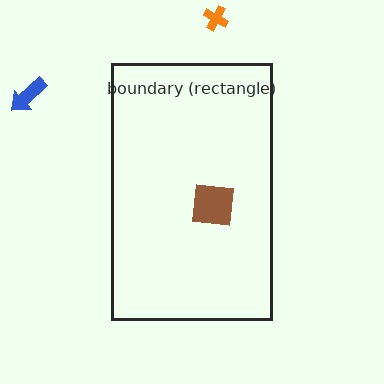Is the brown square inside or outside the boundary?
Inside.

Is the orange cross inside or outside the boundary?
Outside.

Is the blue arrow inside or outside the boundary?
Outside.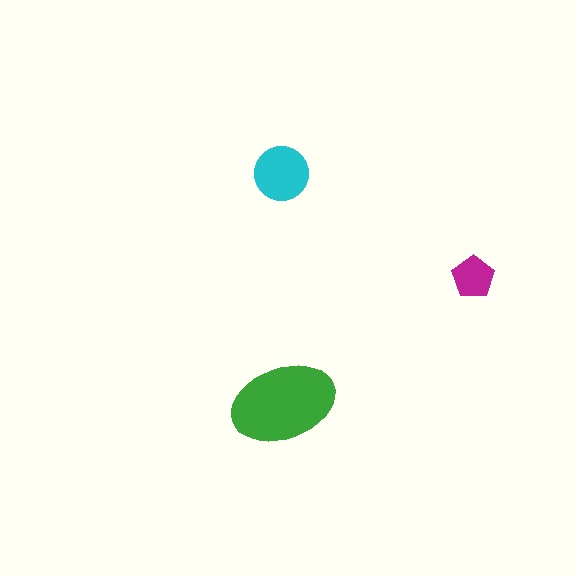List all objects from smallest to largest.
The magenta pentagon, the cyan circle, the green ellipse.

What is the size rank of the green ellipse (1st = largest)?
1st.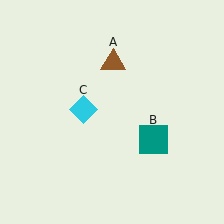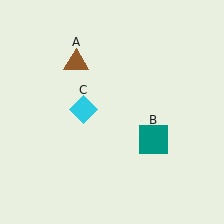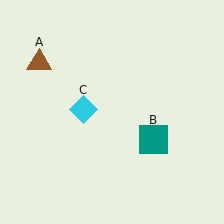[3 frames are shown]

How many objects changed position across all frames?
1 object changed position: brown triangle (object A).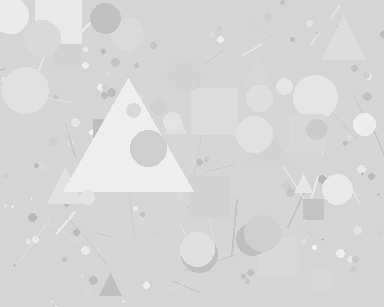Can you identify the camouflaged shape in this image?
The camouflaged shape is a triangle.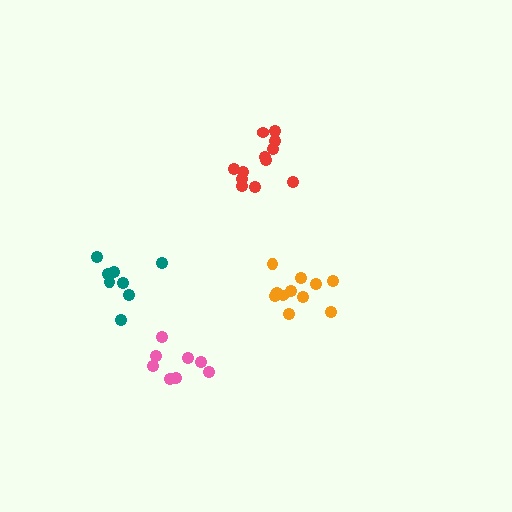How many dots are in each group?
Group 1: 8 dots, Group 2: 8 dots, Group 3: 11 dots, Group 4: 12 dots (39 total).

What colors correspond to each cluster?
The clusters are colored: teal, pink, orange, red.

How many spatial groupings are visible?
There are 4 spatial groupings.